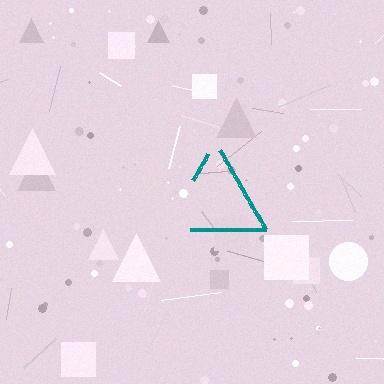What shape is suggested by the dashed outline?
The dashed outline suggests a triangle.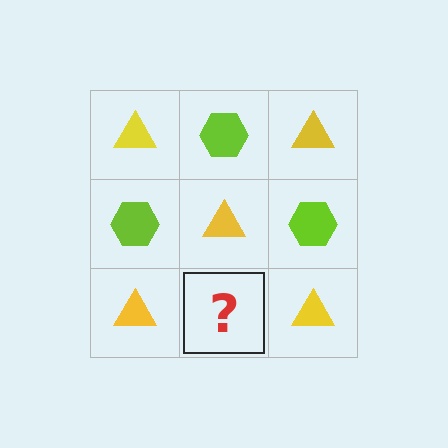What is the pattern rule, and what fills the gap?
The rule is that it alternates yellow triangle and lime hexagon in a checkerboard pattern. The gap should be filled with a lime hexagon.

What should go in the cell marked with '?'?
The missing cell should contain a lime hexagon.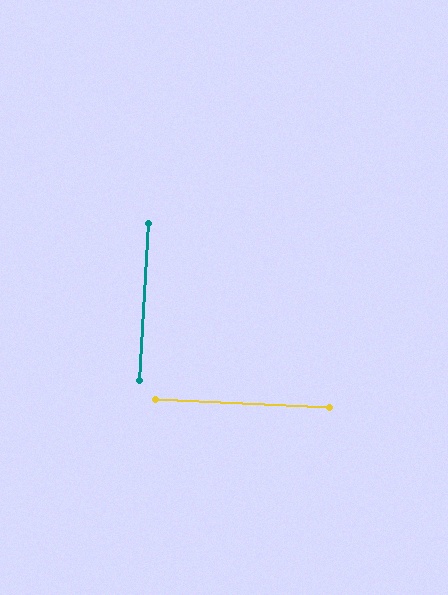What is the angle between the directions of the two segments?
Approximately 89 degrees.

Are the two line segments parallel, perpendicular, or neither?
Perpendicular — they meet at approximately 89°.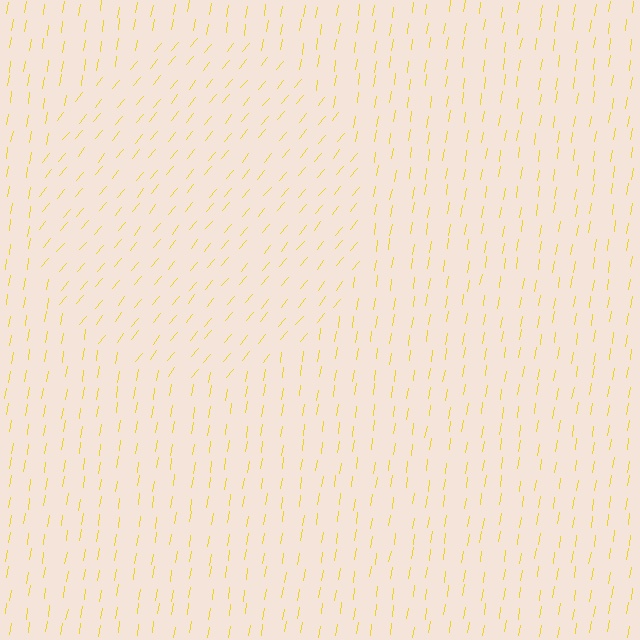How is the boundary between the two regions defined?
The boundary is defined purely by a change in line orientation (approximately 31 degrees difference). All lines are the same color and thickness.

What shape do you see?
I see a circle.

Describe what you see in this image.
The image is filled with small yellow line segments. A circle region in the image has lines oriented differently from the surrounding lines, creating a visible texture boundary.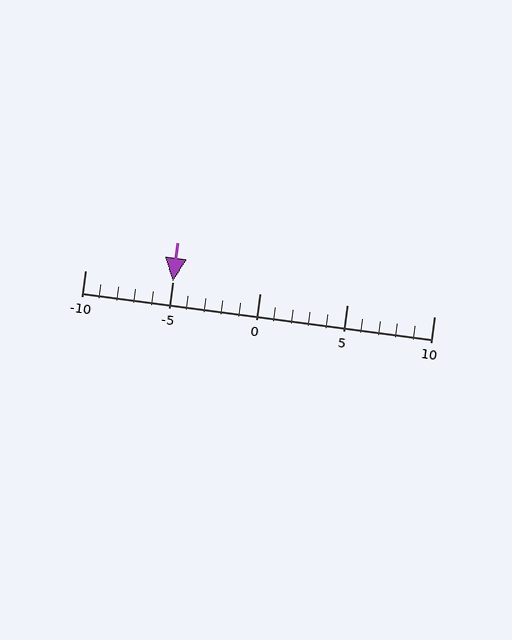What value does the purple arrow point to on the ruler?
The purple arrow points to approximately -5.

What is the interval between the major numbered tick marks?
The major tick marks are spaced 5 units apart.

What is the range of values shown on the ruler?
The ruler shows values from -10 to 10.